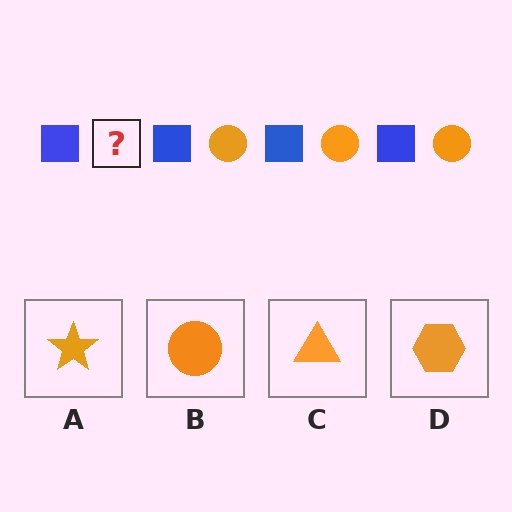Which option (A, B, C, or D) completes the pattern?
B.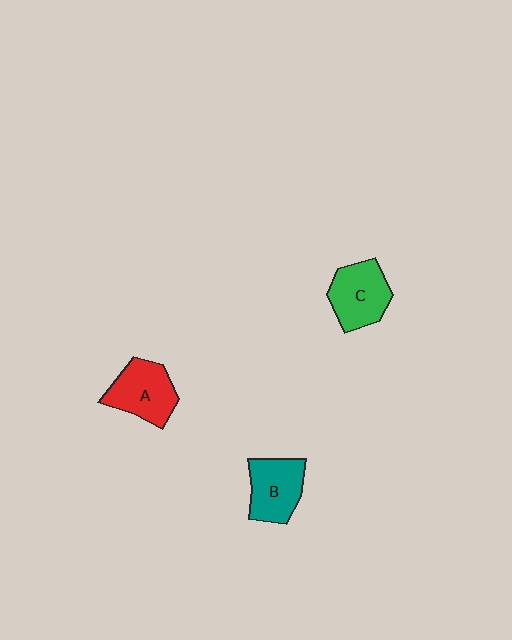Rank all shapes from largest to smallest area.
From largest to smallest: A (red), C (green), B (teal).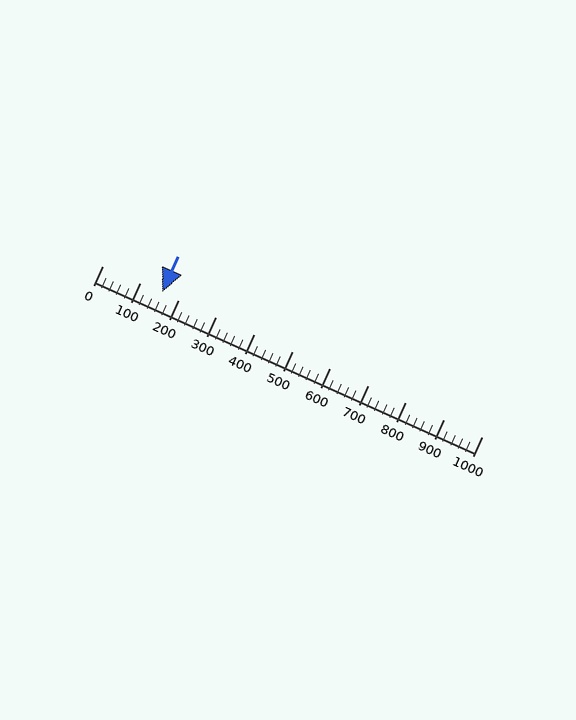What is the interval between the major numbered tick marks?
The major tick marks are spaced 100 units apart.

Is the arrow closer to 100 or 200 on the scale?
The arrow is closer to 200.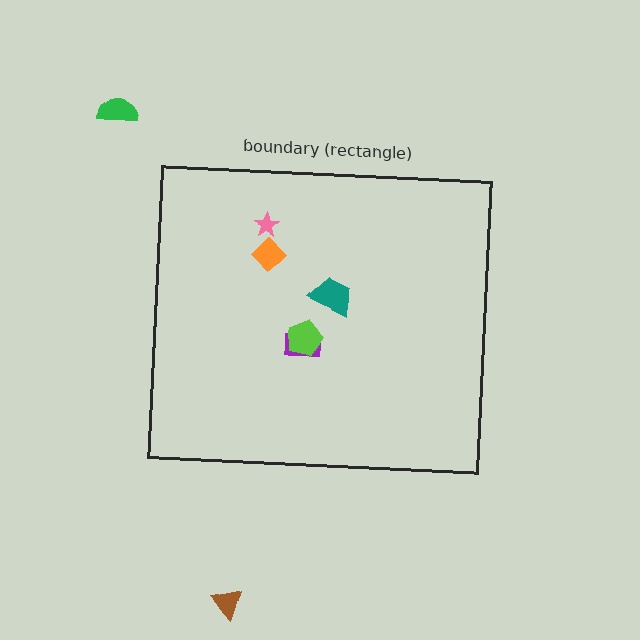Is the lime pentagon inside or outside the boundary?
Inside.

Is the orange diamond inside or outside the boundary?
Inside.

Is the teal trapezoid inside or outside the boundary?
Inside.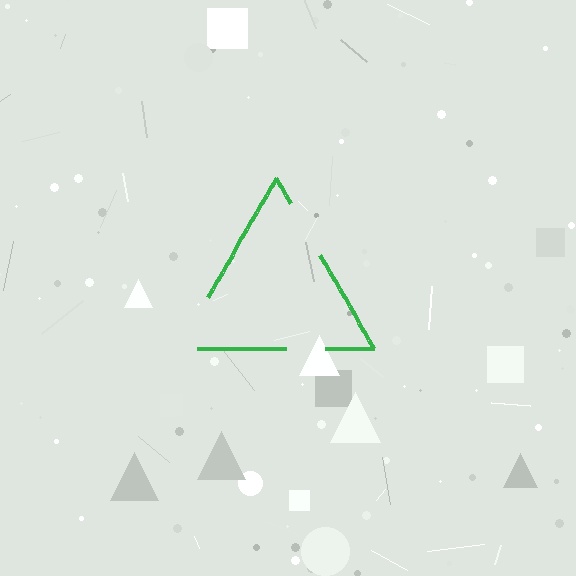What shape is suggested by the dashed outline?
The dashed outline suggests a triangle.